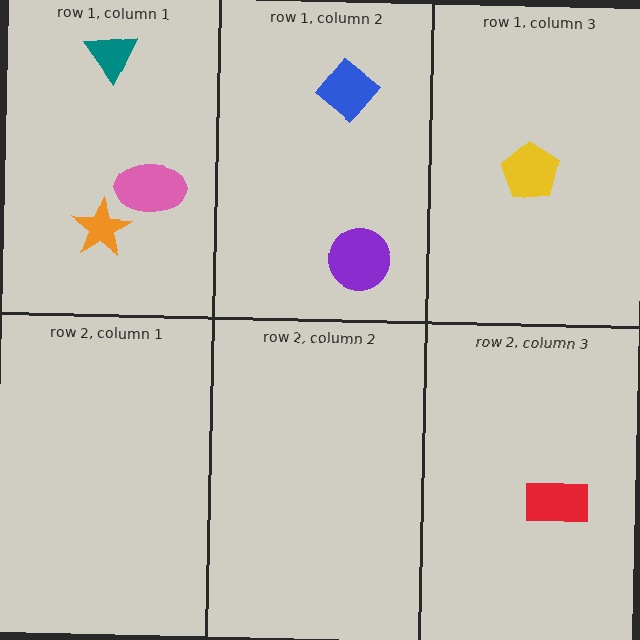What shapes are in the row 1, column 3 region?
The yellow pentagon.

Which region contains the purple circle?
The row 1, column 2 region.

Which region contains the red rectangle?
The row 2, column 3 region.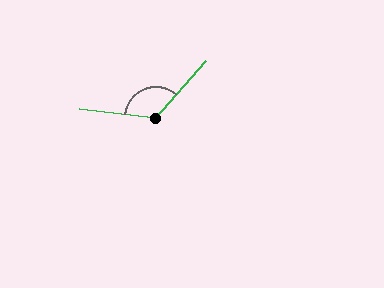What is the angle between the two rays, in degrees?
Approximately 125 degrees.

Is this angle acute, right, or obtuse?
It is obtuse.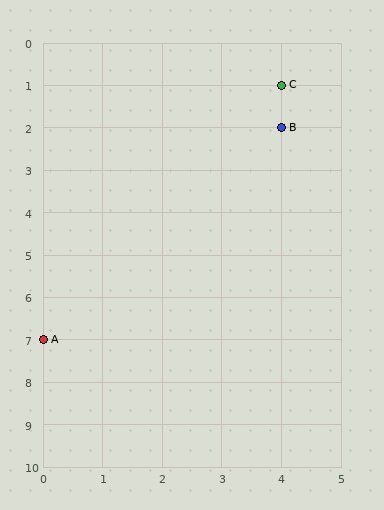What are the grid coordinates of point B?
Point B is at grid coordinates (4, 2).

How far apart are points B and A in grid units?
Points B and A are 4 columns and 5 rows apart (about 6.4 grid units diagonally).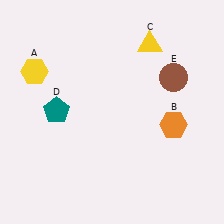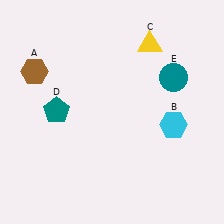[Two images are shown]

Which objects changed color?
A changed from yellow to brown. B changed from orange to cyan. E changed from brown to teal.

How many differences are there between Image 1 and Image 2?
There are 3 differences between the two images.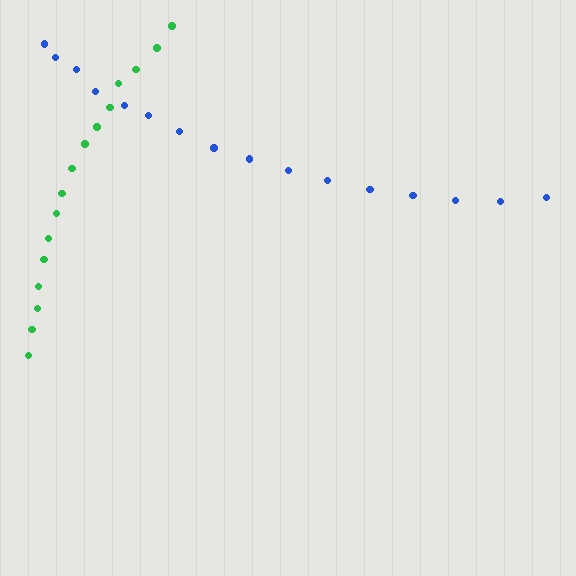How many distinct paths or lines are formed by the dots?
There are 2 distinct paths.